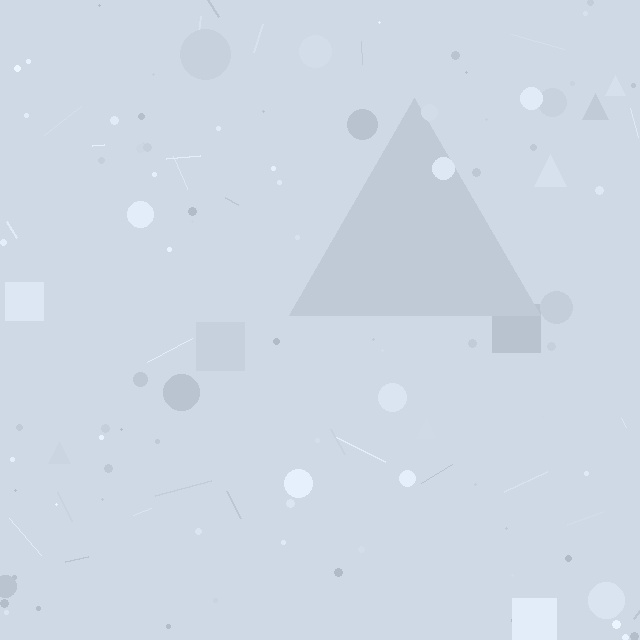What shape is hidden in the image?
A triangle is hidden in the image.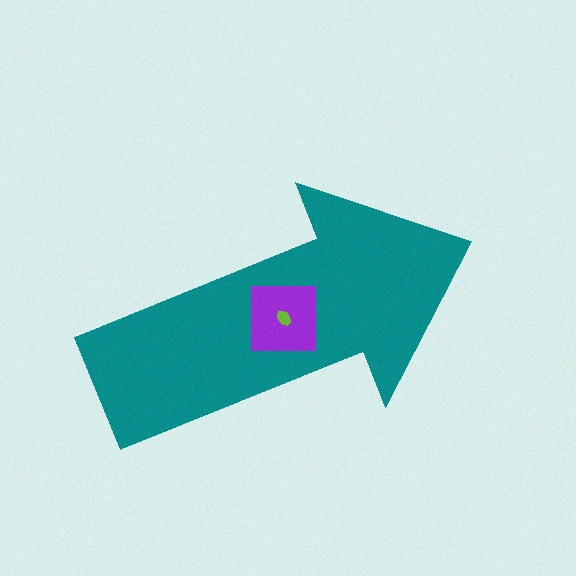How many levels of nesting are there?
3.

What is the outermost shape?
The teal arrow.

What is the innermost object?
The lime ellipse.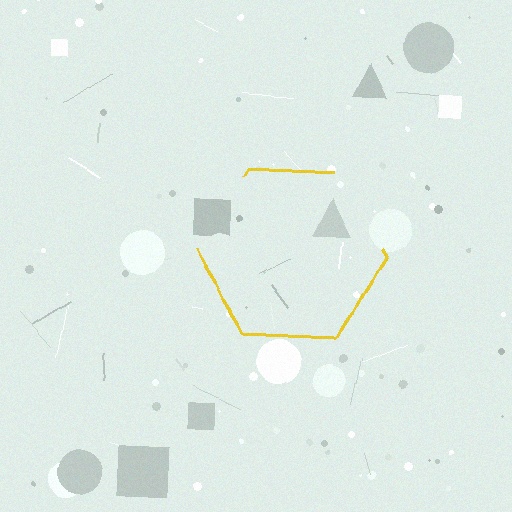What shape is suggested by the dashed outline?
The dashed outline suggests a hexagon.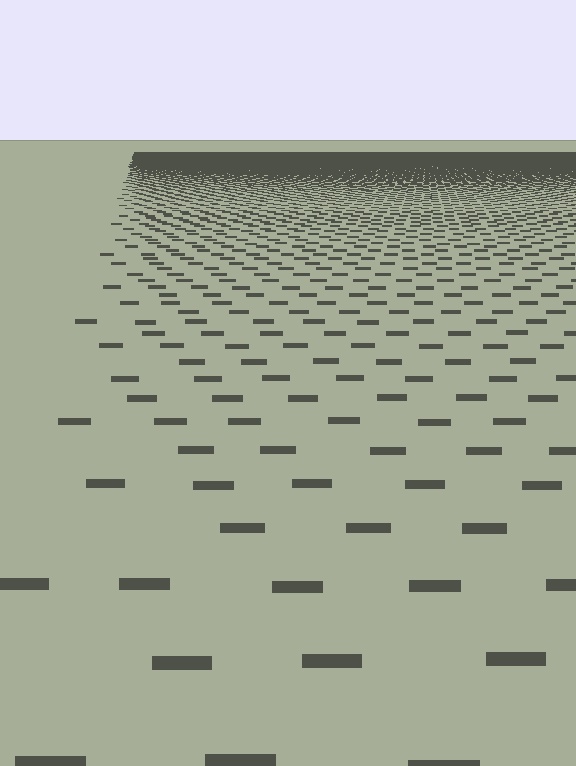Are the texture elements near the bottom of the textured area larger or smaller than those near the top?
Larger. Near the bottom, elements are closer to the viewer and appear at a bigger on-screen size.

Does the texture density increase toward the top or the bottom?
Density increases toward the top.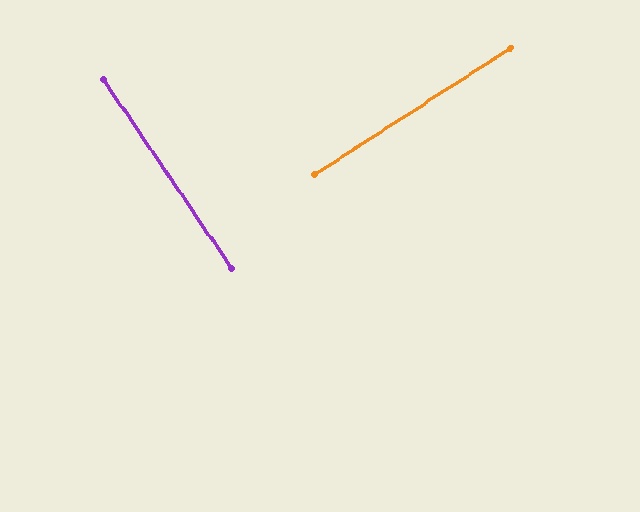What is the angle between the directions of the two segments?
Approximately 89 degrees.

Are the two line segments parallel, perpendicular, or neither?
Perpendicular — they meet at approximately 89°.